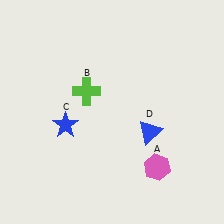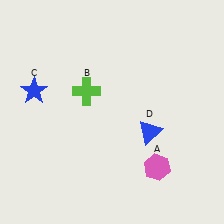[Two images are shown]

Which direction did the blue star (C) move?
The blue star (C) moved up.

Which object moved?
The blue star (C) moved up.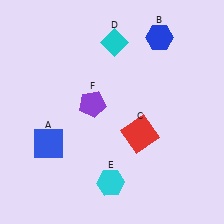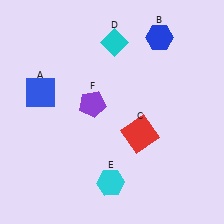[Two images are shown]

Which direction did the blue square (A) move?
The blue square (A) moved up.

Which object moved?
The blue square (A) moved up.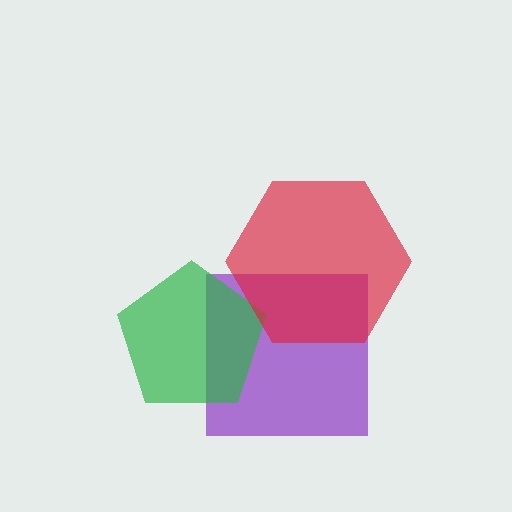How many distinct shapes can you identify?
There are 3 distinct shapes: a purple square, a green pentagon, a red hexagon.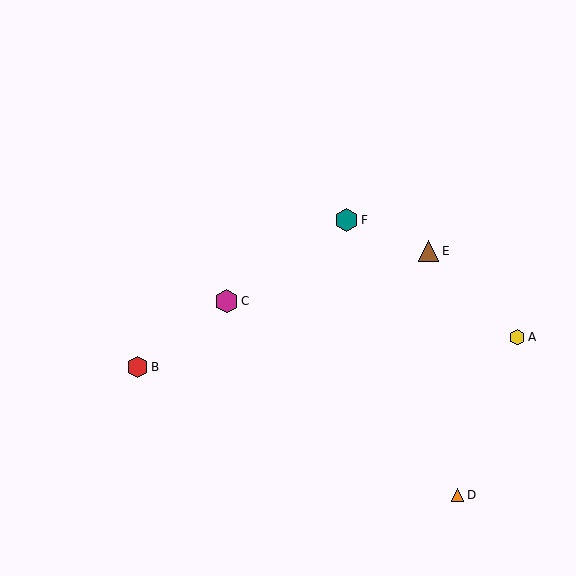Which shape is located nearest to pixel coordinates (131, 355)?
The red hexagon (labeled B) at (137, 367) is nearest to that location.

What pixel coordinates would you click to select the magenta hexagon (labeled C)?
Click at (227, 301) to select the magenta hexagon C.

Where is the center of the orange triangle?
The center of the orange triangle is at (458, 495).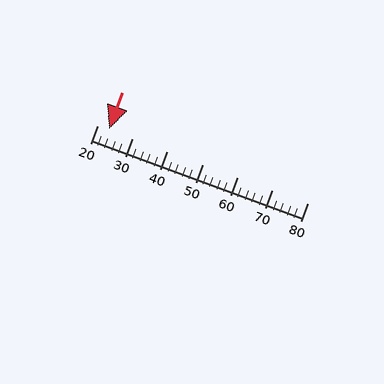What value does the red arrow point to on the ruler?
The red arrow points to approximately 23.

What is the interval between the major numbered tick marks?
The major tick marks are spaced 10 units apart.